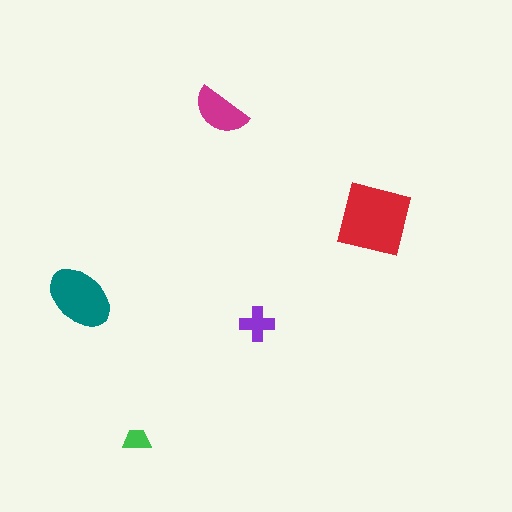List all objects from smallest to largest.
The green trapezoid, the purple cross, the magenta semicircle, the teal ellipse, the red square.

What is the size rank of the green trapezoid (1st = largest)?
5th.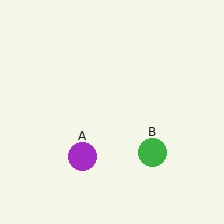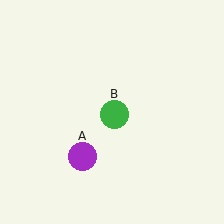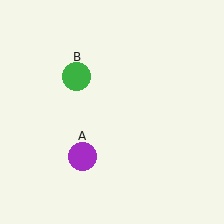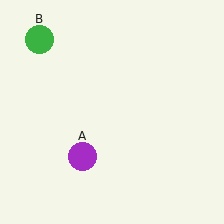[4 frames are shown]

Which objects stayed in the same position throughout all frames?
Purple circle (object A) remained stationary.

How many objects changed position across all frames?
1 object changed position: green circle (object B).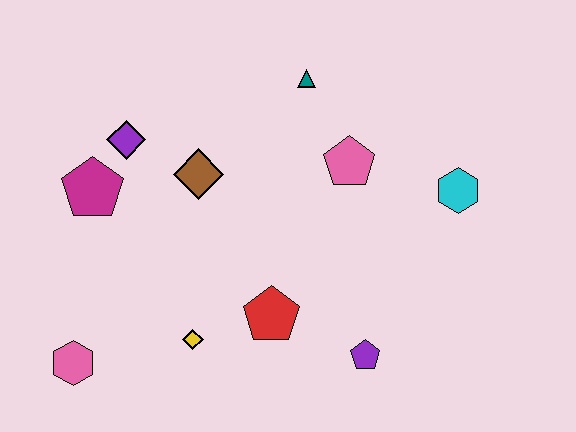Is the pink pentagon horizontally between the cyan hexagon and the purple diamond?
Yes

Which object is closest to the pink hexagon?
The yellow diamond is closest to the pink hexagon.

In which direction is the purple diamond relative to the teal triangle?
The purple diamond is to the left of the teal triangle.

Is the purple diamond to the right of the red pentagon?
No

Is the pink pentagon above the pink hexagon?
Yes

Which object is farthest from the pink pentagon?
The pink hexagon is farthest from the pink pentagon.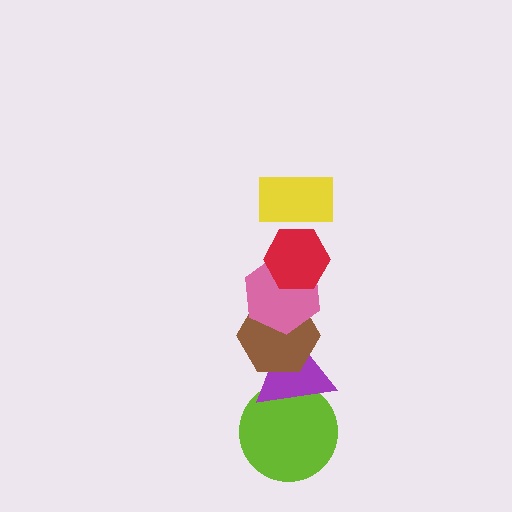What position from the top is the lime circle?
The lime circle is 6th from the top.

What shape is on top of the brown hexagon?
The pink hexagon is on top of the brown hexagon.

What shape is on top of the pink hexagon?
The red hexagon is on top of the pink hexagon.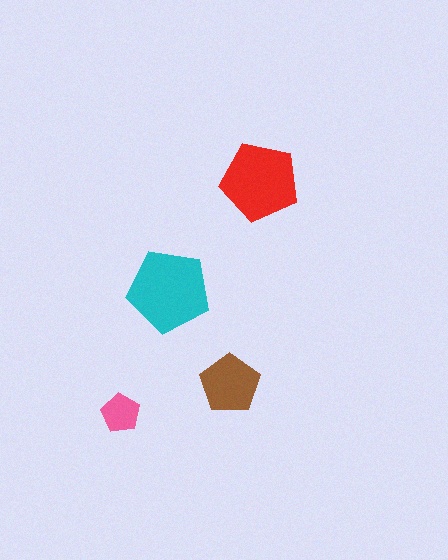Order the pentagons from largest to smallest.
the cyan one, the red one, the brown one, the pink one.